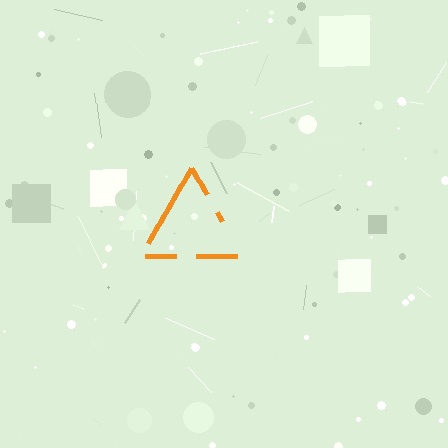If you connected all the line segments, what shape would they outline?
They would outline a triangle.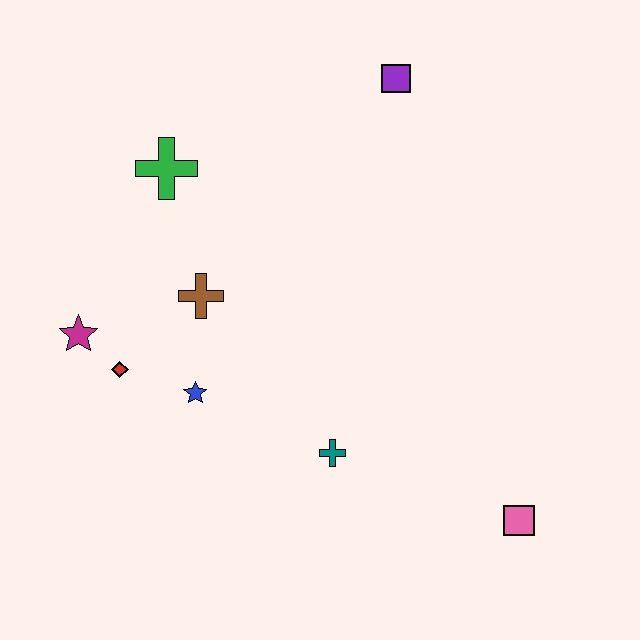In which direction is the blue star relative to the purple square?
The blue star is below the purple square.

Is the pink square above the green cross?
No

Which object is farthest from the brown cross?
The pink square is farthest from the brown cross.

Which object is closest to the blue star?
The red diamond is closest to the blue star.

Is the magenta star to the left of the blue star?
Yes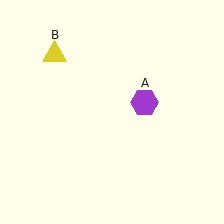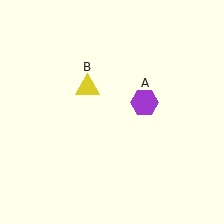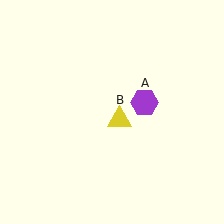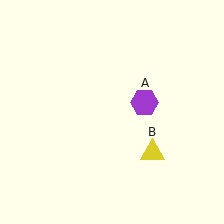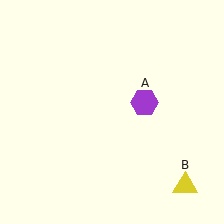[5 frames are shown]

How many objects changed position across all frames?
1 object changed position: yellow triangle (object B).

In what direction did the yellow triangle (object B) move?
The yellow triangle (object B) moved down and to the right.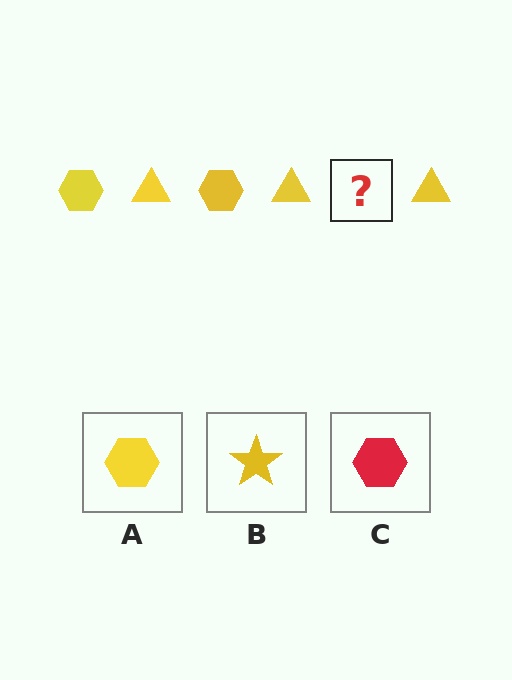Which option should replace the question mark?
Option A.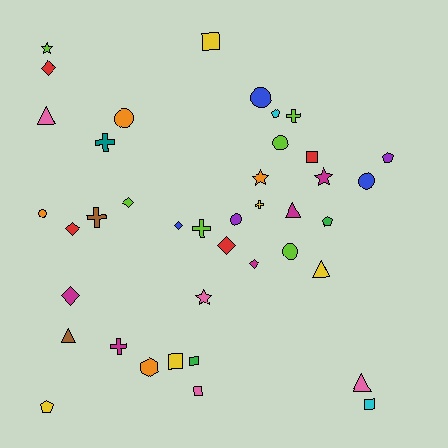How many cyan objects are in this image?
There are 2 cyan objects.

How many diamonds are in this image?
There are 7 diamonds.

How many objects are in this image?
There are 40 objects.